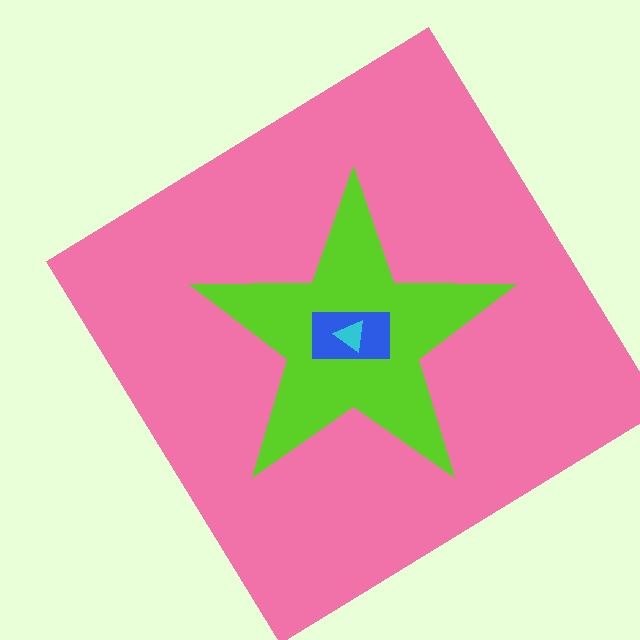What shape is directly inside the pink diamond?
The lime star.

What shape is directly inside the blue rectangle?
The cyan triangle.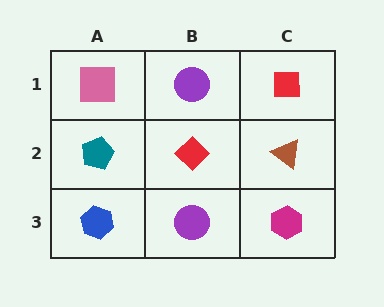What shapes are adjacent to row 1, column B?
A red diamond (row 2, column B), a pink square (row 1, column A), a red square (row 1, column C).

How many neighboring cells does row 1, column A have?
2.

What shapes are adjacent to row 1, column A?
A teal pentagon (row 2, column A), a purple circle (row 1, column B).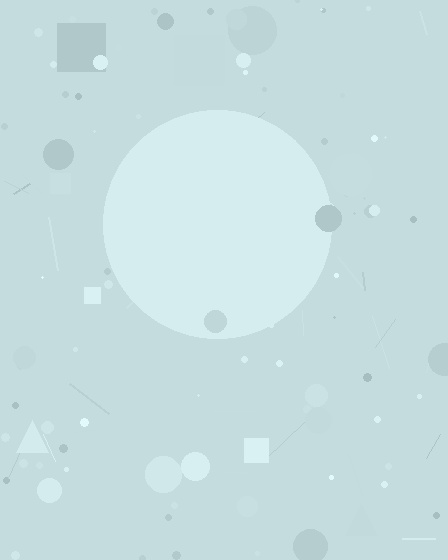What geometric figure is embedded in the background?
A circle is embedded in the background.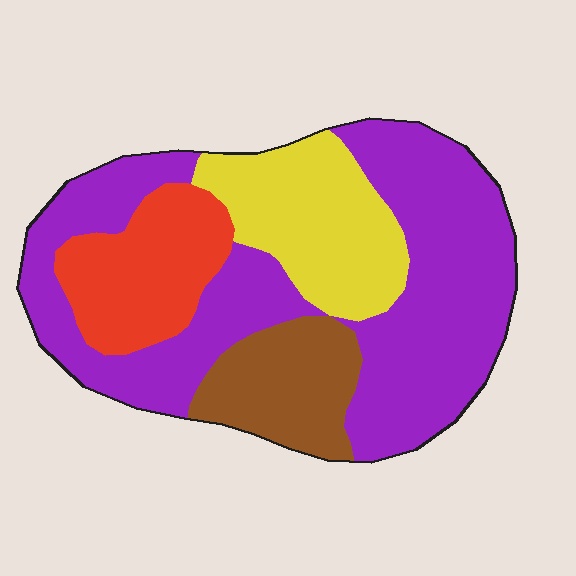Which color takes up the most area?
Purple, at roughly 50%.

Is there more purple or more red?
Purple.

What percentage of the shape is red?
Red covers about 15% of the shape.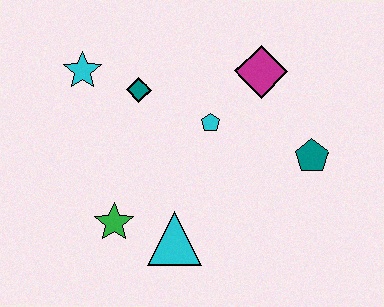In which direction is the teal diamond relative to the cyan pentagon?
The teal diamond is to the left of the cyan pentagon.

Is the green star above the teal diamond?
No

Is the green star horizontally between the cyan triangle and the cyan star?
Yes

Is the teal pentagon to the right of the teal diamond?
Yes